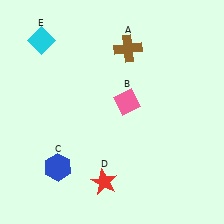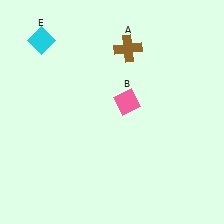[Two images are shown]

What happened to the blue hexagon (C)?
The blue hexagon (C) was removed in Image 2. It was in the bottom-left area of Image 1.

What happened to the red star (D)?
The red star (D) was removed in Image 2. It was in the bottom-left area of Image 1.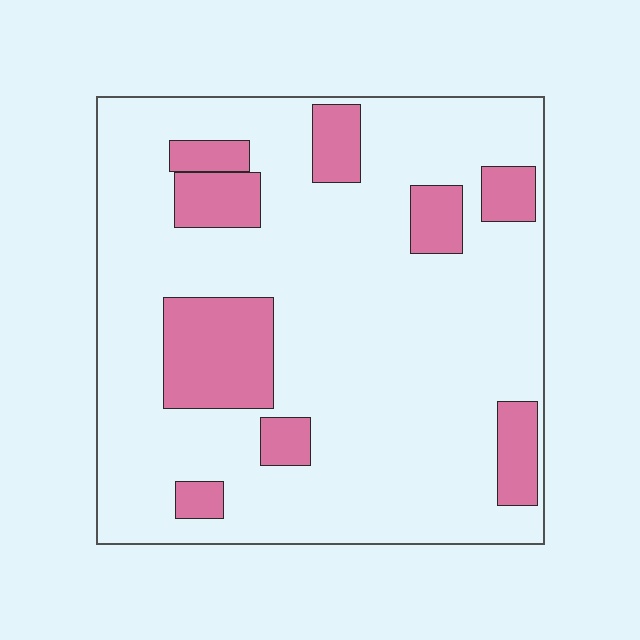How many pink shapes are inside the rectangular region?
9.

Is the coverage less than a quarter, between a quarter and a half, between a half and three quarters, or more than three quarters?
Less than a quarter.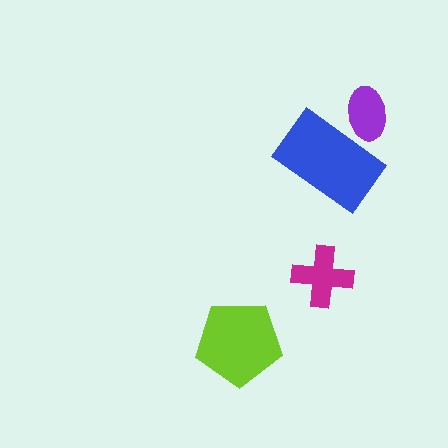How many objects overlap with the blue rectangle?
1 object overlaps with the blue rectangle.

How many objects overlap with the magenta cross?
0 objects overlap with the magenta cross.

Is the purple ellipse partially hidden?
Yes, it is partially covered by another shape.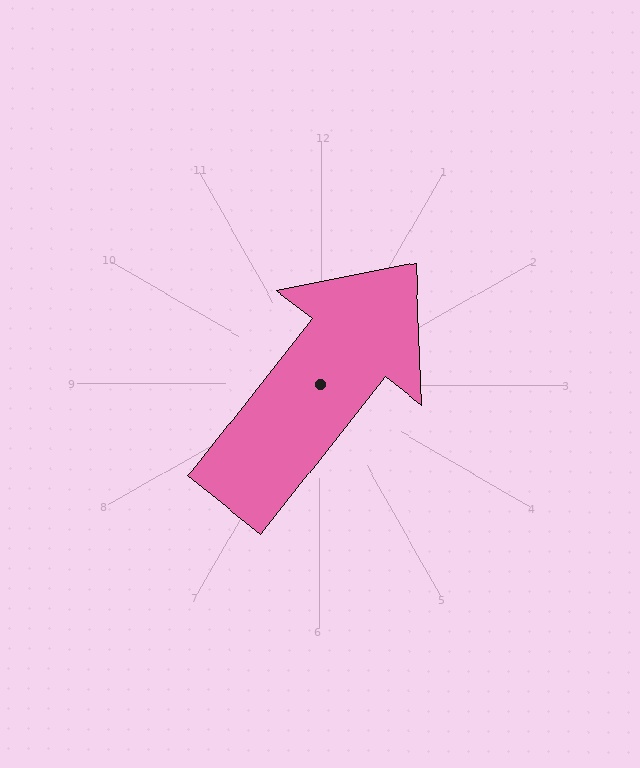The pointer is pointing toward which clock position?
Roughly 1 o'clock.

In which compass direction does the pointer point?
Northeast.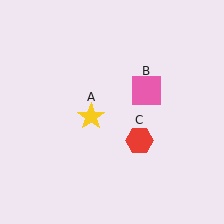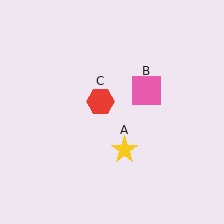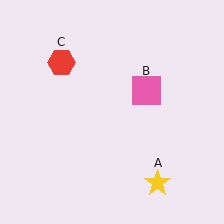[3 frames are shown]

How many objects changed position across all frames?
2 objects changed position: yellow star (object A), red hexagon (object C).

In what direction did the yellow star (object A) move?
The yellow star (object A) moved down and to the right.